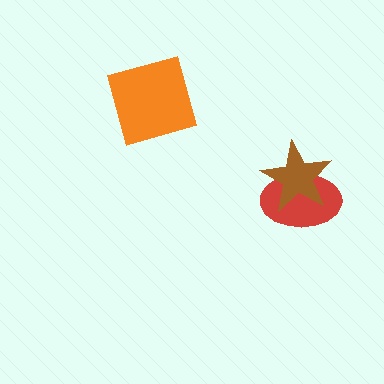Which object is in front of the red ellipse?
The brown star is in front of the red ellipse.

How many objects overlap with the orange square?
0 objects overlap with the orange square.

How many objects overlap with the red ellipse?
1 object overlaps with the red ellipse.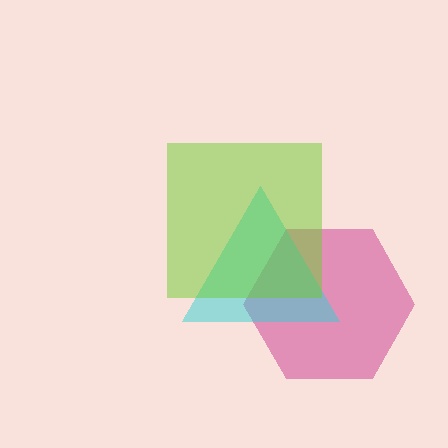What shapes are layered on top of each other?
The layered shapes are: a pink hexagon, a cyan triangle, a lime square.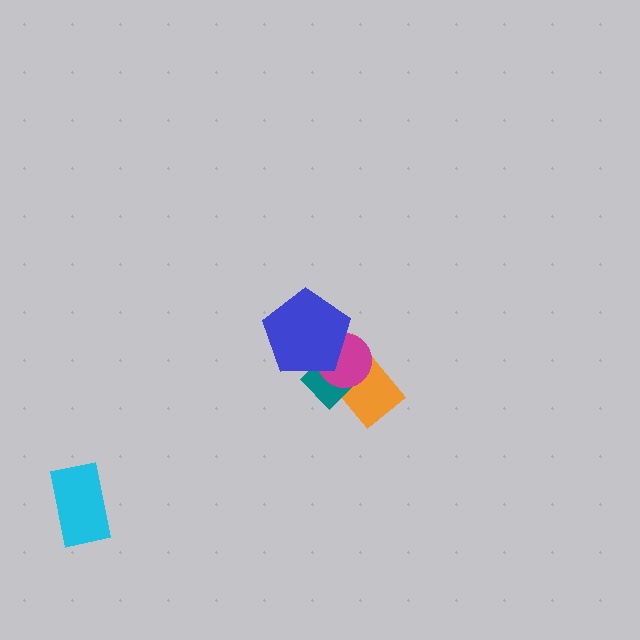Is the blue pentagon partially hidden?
No, no other shape covers it.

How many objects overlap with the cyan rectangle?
0 objects overlap with the cyan rectangle.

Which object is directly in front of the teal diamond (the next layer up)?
The magenta circle is directly in front of the teal diamond.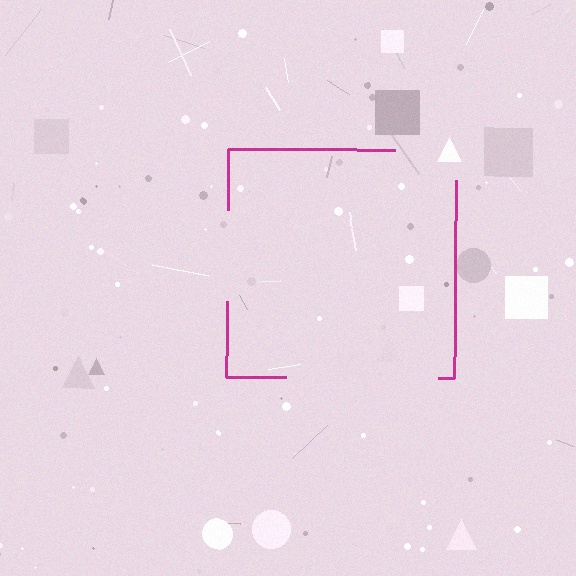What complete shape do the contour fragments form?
The contour fragments form a square.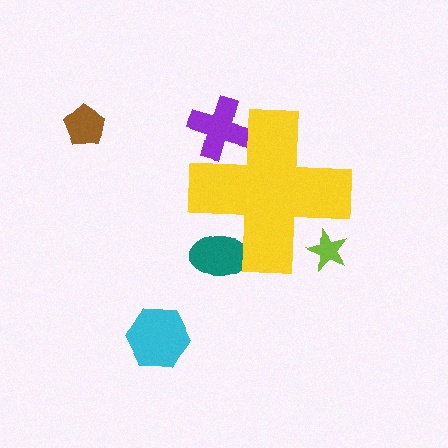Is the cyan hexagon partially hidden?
No, the cyan hexagon is fully visible.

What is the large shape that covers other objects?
A yellow cross.